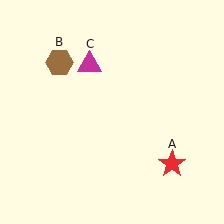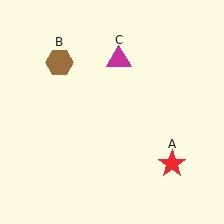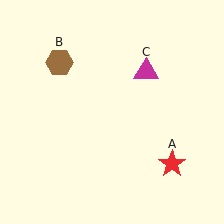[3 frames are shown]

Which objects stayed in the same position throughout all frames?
Red star (object A) and brown hexagon (object B) remained stationary.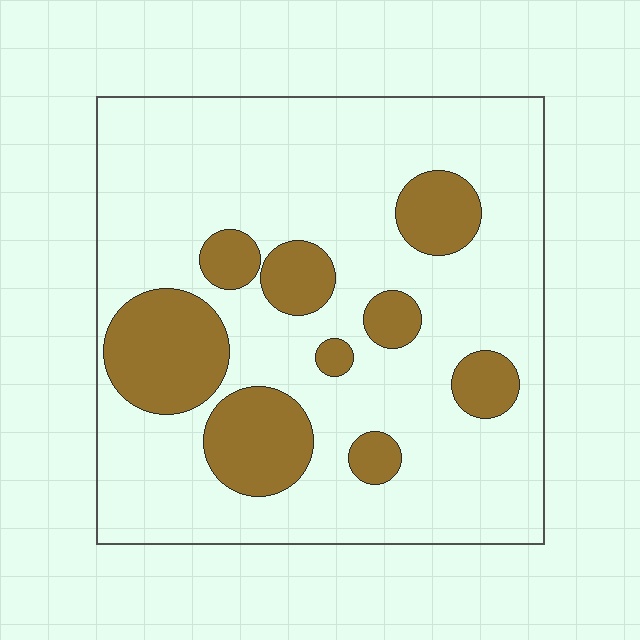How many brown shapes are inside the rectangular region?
9.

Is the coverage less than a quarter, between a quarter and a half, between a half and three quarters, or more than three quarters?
Less than a quarter.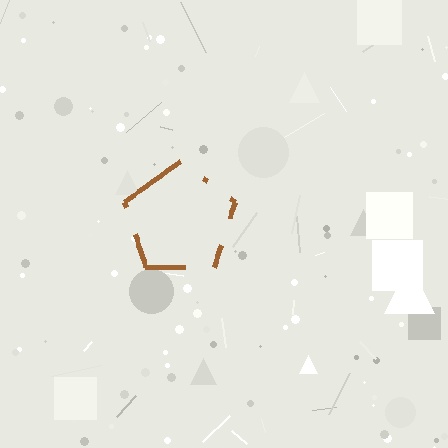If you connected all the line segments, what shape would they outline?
They would outline a pentagon.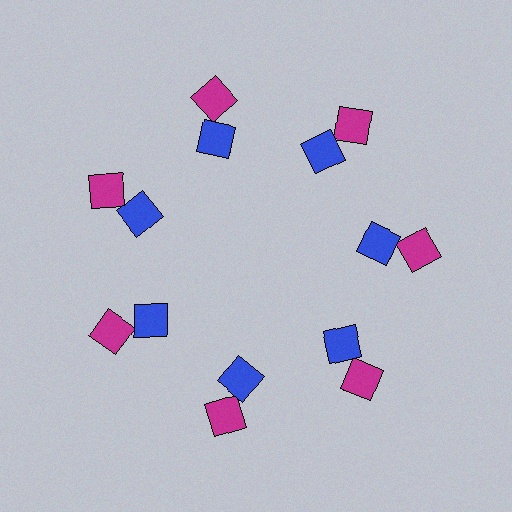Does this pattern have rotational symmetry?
Yes, this pattern has 7-fold rotational symmetry. It looks the same after rotating 51 degrees around the center.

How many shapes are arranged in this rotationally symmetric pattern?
There are 14 shapes, arranged in 7 groups of 2.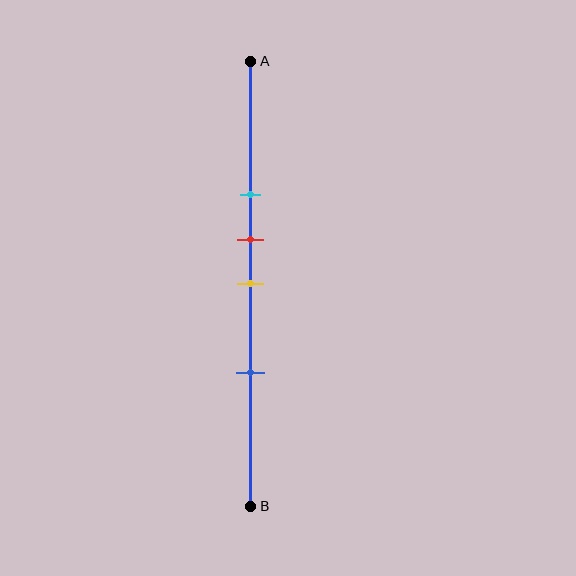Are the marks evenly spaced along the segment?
No, the marks are not evenly spaced.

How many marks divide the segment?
There are 4 marks dividing the segment.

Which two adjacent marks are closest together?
The red and yellow marks are the closest adjacent pair.